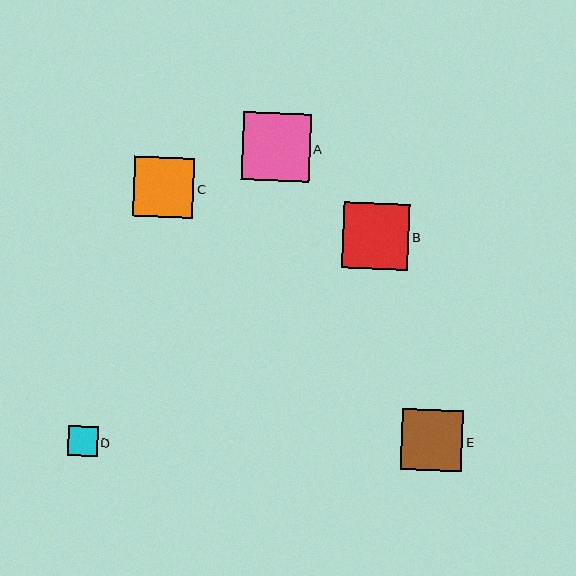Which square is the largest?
Square A is the largest with a size of approximately 68 pixels.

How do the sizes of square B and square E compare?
Square B and square E are approximately the same size.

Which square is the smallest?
Square D is the smallest with a size of approximately 30 pixels.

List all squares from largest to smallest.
From largest to smallest: A, B, E, C, D.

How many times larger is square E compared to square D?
Square E is approximately 2.1 times the size of square D.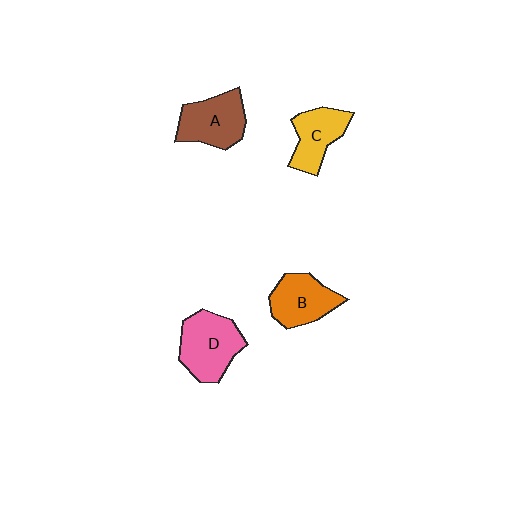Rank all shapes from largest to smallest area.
From largest to smallest: D (pink), A (brown), B (orange), C (yellow).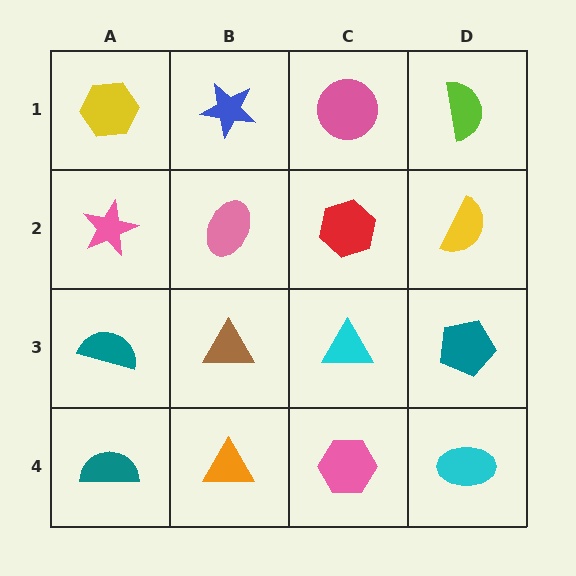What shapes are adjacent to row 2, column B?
A blue star (row 1, column B), a brown triangle (row 3, column B), a pink star (row 2, column A), a red hexagon (row 2, column C).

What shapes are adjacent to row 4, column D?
A teal pentagon (row 3, column D), a pink hexagon (row 4, column C).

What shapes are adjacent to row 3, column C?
A red hexagon (row 2, column C), a pink hexagon (row 4, column C), a brown triangle (row 3, column B), a teal pentagon (row 3, column D).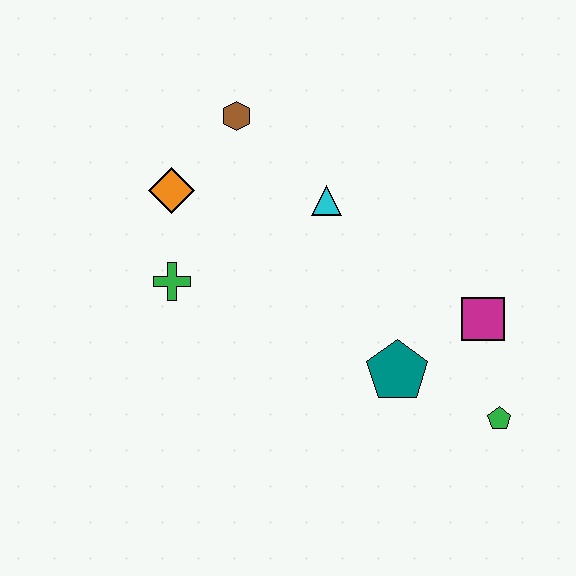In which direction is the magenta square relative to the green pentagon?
The magenta square is above the green pentagon.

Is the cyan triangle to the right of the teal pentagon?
No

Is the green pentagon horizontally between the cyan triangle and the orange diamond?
No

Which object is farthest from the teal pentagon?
The brown hexagon is farthest from the teal pentagon.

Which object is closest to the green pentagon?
The magenta square is closest to the green pentagon.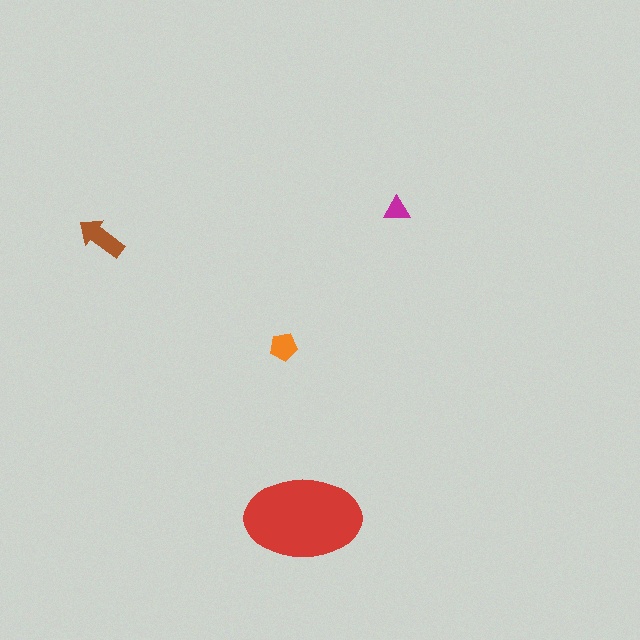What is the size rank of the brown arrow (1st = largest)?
2nd.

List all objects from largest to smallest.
The red ellipse, the brown arrow, the orange pentagon, the magenta triangle.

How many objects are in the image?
There are 4 objects in the image.